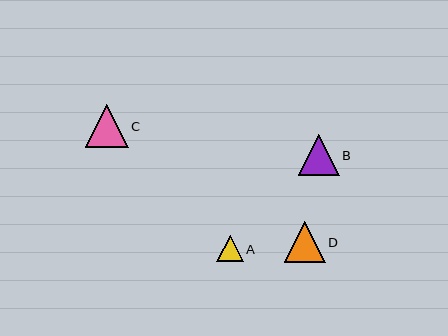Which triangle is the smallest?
Triangle A is the smallest with a size of approximately 26 pixels.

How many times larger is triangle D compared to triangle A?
Triangle D is approximately 1.5 times the size of triangle A.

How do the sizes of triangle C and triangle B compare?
Triangle C and triangle B are approximately the same size.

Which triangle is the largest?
Triangle C is the largest with a size of approximately 43 pixels.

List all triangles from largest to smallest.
From largest to smallest: C, B, D, A.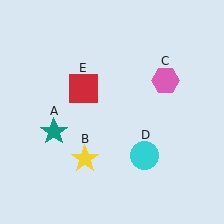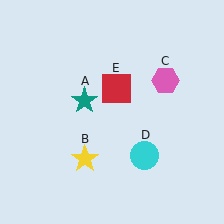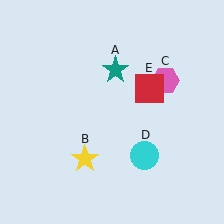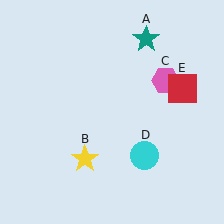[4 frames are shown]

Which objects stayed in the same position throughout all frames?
Yellow star (object B) and pink hexagon (object C) and cyan circle (object D) remained stationary.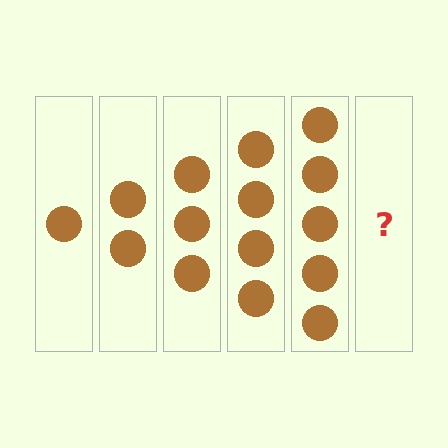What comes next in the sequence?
The next element should be 6 circles.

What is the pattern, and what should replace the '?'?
The pattern is that each step adds one more circle. The '?' should be 6 circles.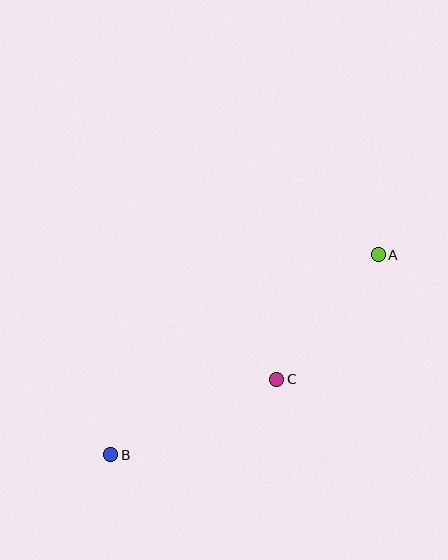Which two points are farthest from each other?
Points A and B are farthest from each other.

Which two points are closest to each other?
Points A and C are closest to each other.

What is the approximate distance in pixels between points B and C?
The distance between B and C is approximately 182 pixels.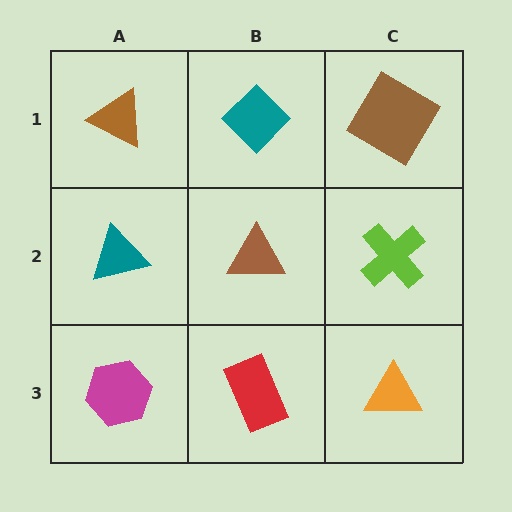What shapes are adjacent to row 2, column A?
A brown triangle (row 1, column A), a magenta hexagon (row 3, column A), a brown triangle (row 2, column B).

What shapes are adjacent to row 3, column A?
A teal triangle (row 2, column A), a red rectangle (row 3, column B).